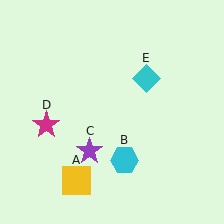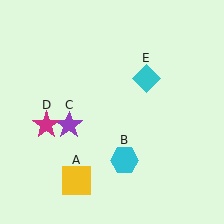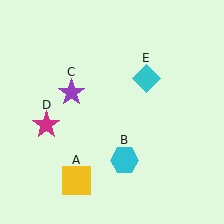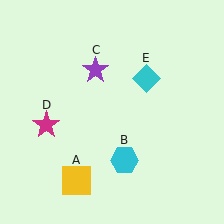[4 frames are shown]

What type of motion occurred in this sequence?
The purple star (object C) rotated clockwise around the center of the scene.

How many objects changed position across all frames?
1 object changed position: purple star (object C).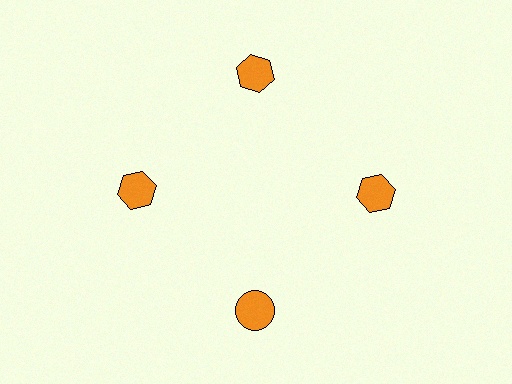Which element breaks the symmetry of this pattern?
The orange circle at roughly the 6 o'clock position breaks the symmetry. All other shapes are orange hexagons.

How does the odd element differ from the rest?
It has a different shape: circle instead of hexagon.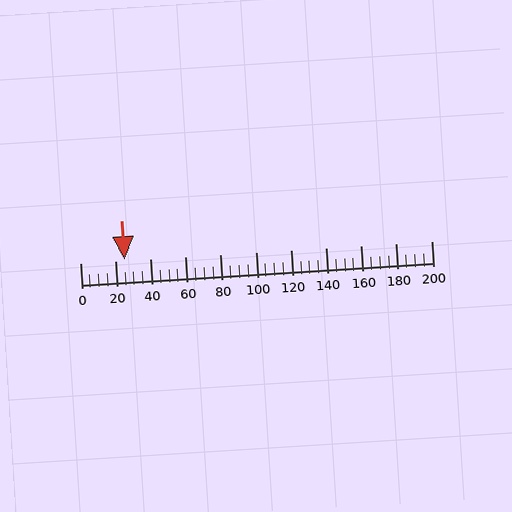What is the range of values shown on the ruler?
The ruler shows values from 0 to 200.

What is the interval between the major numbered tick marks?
The major tick marks are spaced 20 units apart.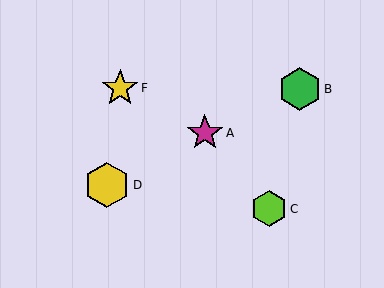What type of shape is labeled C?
Shape C is a lime hexagon.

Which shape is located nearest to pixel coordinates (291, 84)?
The green hexagon (labeled B) at (300, 89) is nearest to that location.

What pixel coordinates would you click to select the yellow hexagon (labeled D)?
Click at (107, 185) to select the yellow hexagon D.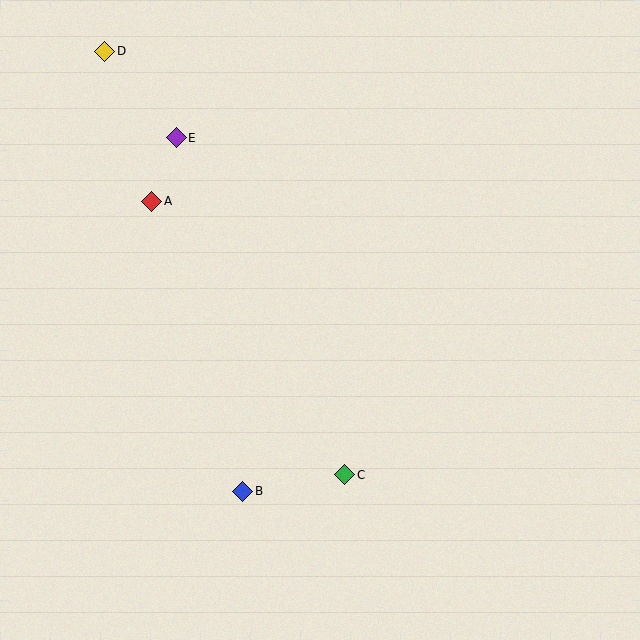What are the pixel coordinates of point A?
Point A is at (152, 201).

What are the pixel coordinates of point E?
Point E is at (176, 138).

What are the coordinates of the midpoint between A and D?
The midpoint between A and D is at (128, 126).